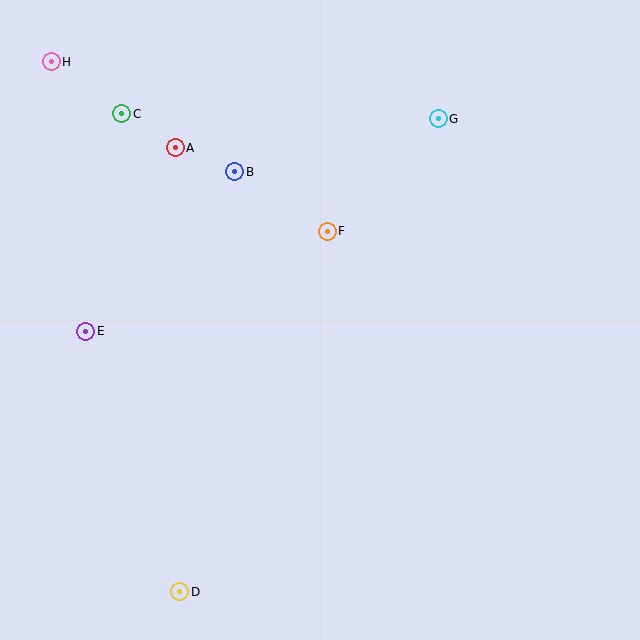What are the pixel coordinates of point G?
Point G is at (438, 119).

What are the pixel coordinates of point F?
Point F is at (327, 231).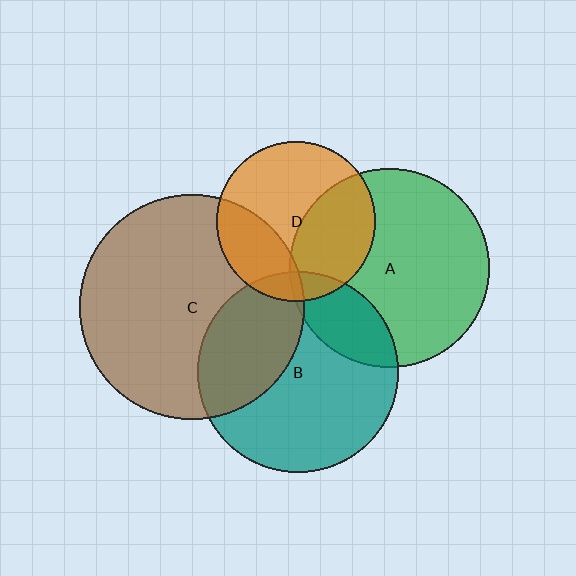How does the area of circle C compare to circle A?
Approximately 1.3 times.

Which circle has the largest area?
Circle C (brown).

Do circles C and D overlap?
Yes.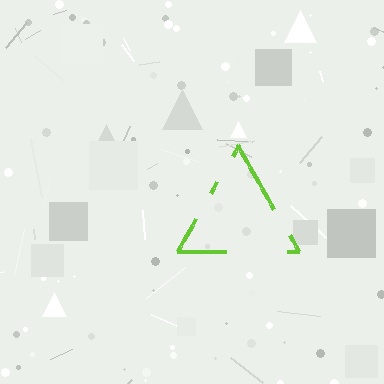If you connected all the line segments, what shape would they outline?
They would outline a triangle.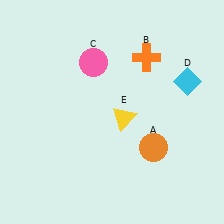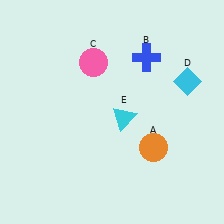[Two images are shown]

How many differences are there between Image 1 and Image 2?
There are 2 differences between the two images.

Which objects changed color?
B changed from orange to blue. E changed from yellow to cyan.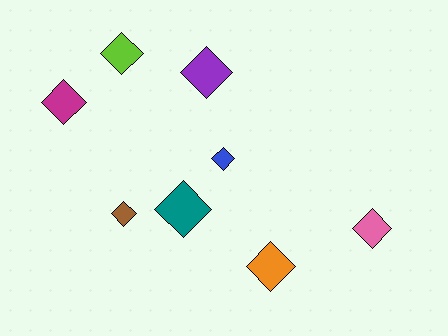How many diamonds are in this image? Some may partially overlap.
There are 8 diamonds.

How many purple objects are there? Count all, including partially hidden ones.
There is 1 purple object.